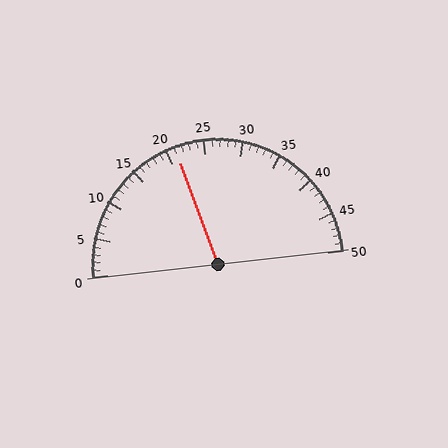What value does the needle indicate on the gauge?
The needle indicates approximately 21.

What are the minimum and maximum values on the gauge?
The gauge ranges from 0 to 50.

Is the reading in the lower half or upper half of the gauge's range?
The reading is in the lower half of the range (0 to 50).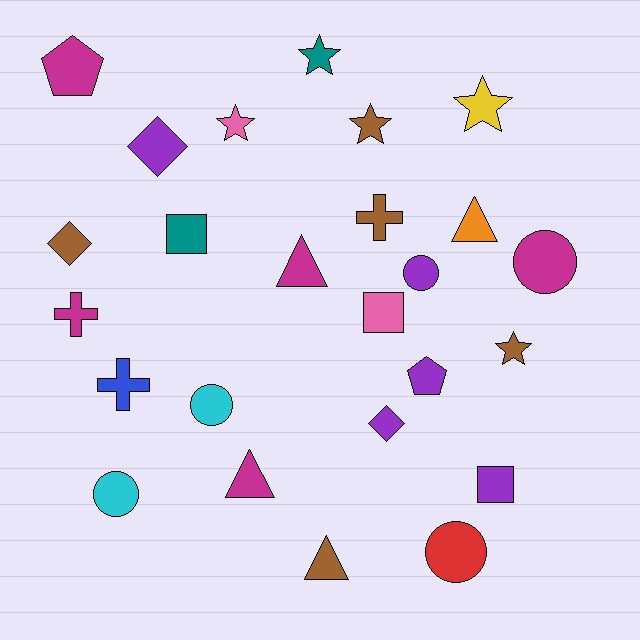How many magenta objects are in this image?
There are 5 magenta objects.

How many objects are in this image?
There are 25 objects.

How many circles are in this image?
There are 5 circles.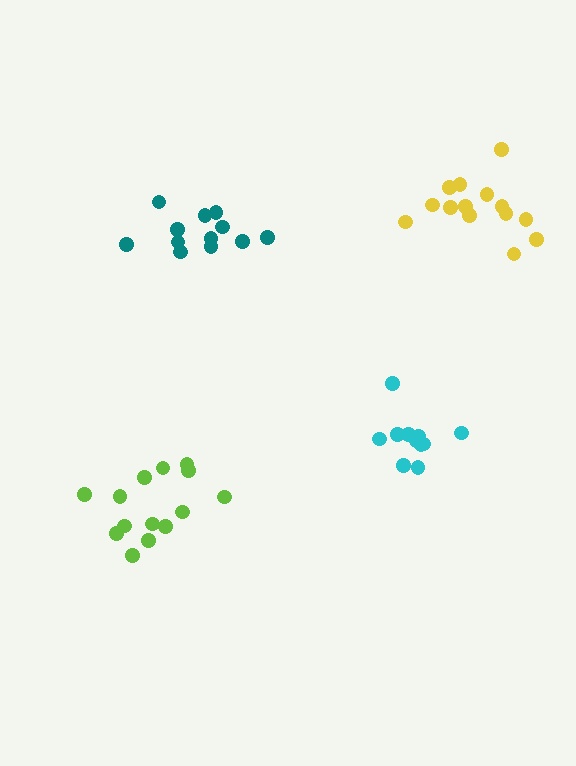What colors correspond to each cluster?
The clusters are colored: yellow, lime, teal, cyan.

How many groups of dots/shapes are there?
There are 4 groups.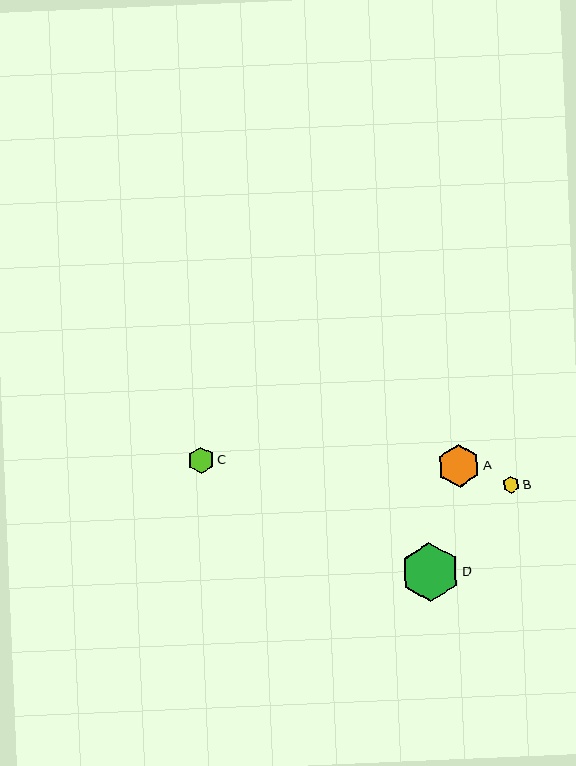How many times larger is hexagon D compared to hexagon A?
Hexagon D is approximately 1.4 times the size of hexagon A.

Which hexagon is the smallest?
Hexagon B is the smallest with a size of approximately 17 pixels.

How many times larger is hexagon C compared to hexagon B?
Hexagon C is approximately 1.6 times the size of hexagon B.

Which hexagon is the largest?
Hexagon D is the largest with a size of approximately 59 pixels.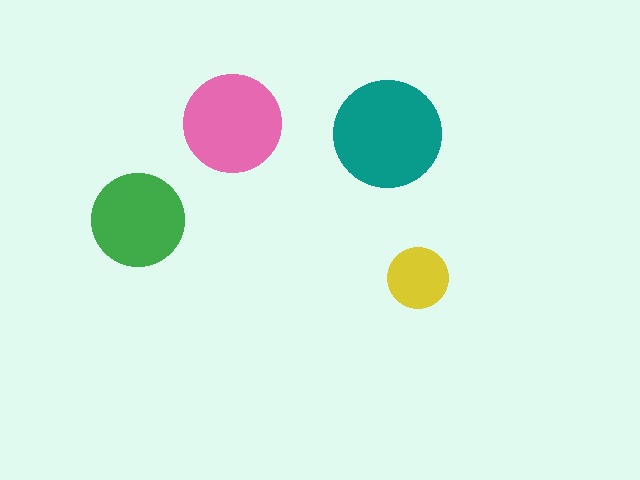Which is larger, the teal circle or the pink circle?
The teal one.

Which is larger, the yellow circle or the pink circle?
The pink one.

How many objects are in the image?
There are 4 objects in the image.